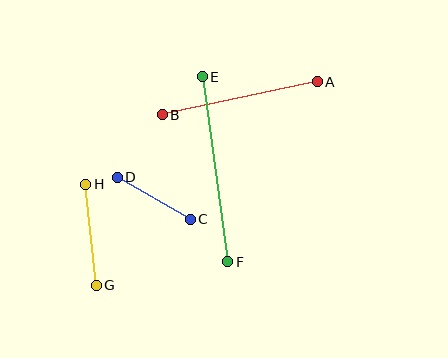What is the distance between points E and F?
The distance is approximately 187 pixels.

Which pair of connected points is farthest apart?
Points E and F are farthest apart.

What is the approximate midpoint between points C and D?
The midpoint is at approximately (154, 198) pixels.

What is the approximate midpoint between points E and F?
The midpoint is at approximately (215, 169) pixels.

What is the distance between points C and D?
The distance is approximately 84 pixels.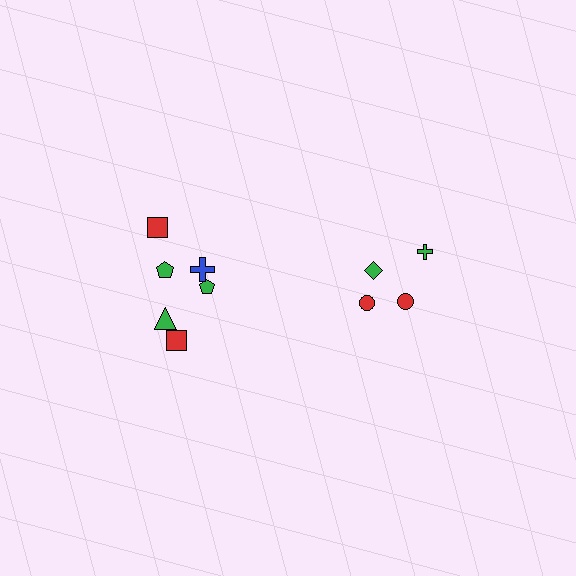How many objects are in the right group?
There are 4 objects.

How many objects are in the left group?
There are 6 objects.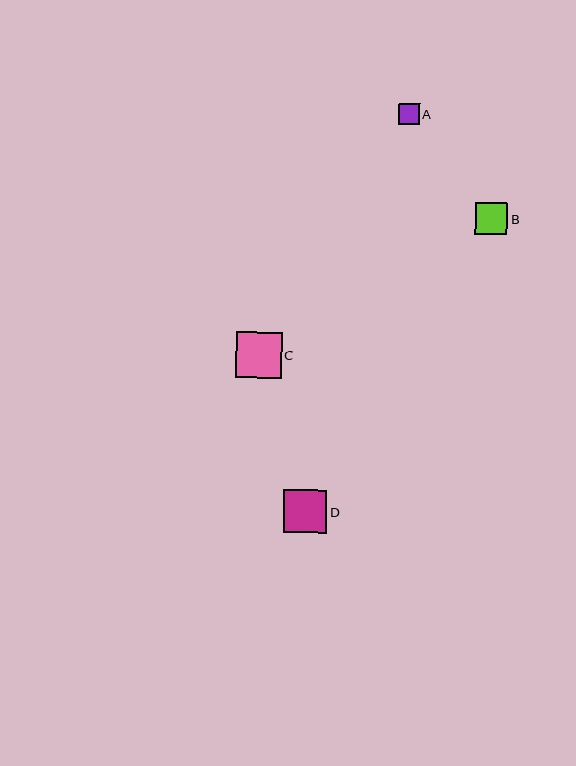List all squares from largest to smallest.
From largest to smallest: C, D, B, A.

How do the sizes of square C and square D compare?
Square C and square D are approximately the same size.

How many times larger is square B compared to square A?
Square B is approximately 1.5 times the size of square A.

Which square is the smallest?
Square A is the smallest with a size of approximately 21 pixels.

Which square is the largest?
Square C is the largest with a size of approximately 46 pixels.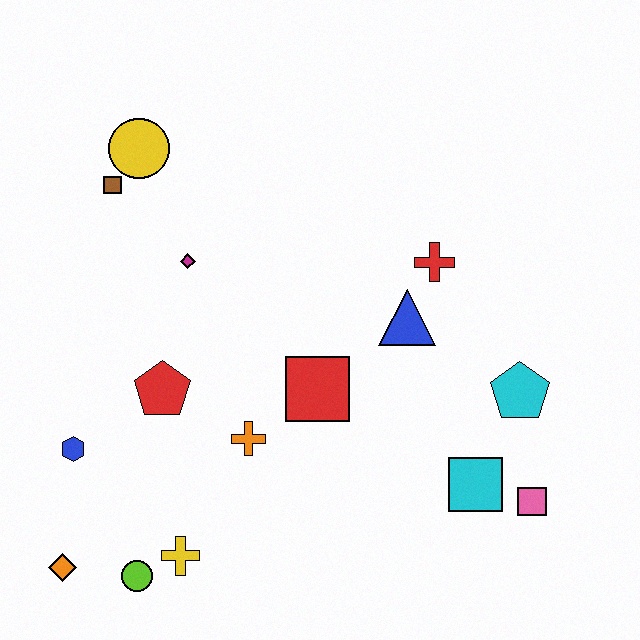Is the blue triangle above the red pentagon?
Yes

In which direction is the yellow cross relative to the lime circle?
The yellow cross is to the right of the lime circle.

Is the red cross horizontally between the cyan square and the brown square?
Yes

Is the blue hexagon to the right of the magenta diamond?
No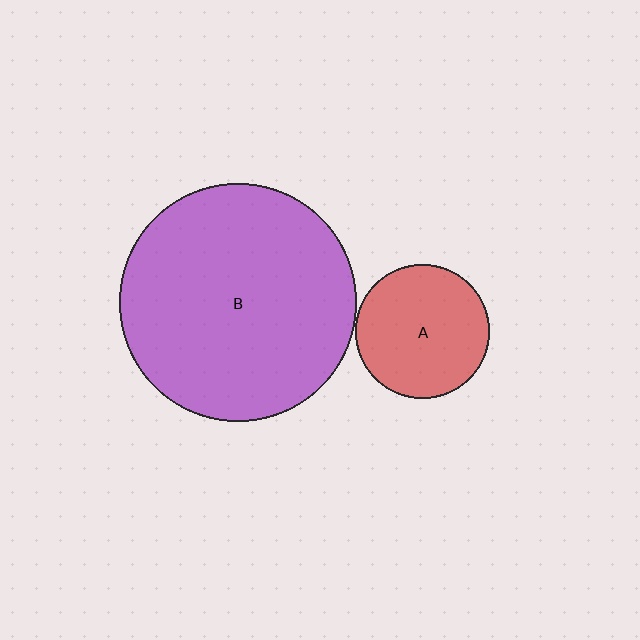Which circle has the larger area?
Circle B (purple).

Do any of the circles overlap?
No, none of the circles overlap.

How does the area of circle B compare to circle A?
Approximately 3.1 times.